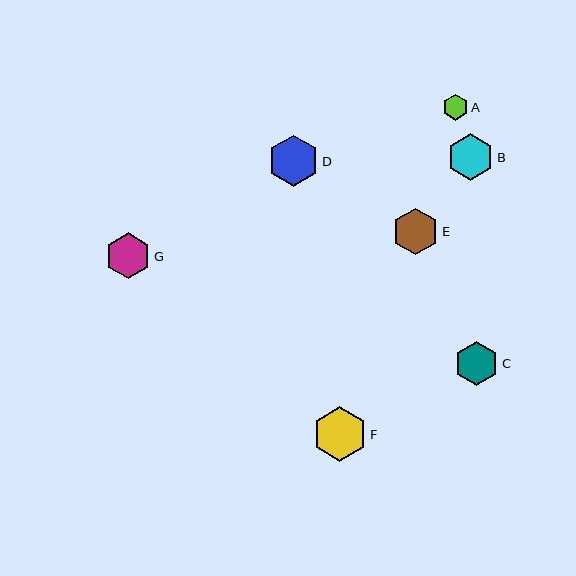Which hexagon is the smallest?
Hexagon A is the smallest with a size of approximately 26 pixels.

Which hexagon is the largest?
Hexagon F is the largest with a size of approximately 54 pixels.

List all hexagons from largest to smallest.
From largest to smallest: F, D, B, E, G, C, A.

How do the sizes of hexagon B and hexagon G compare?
Hexagon B and hexagon G are approximately the same size.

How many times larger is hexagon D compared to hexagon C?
Hexagon D is approximately 1.2 times the size of hexagon C.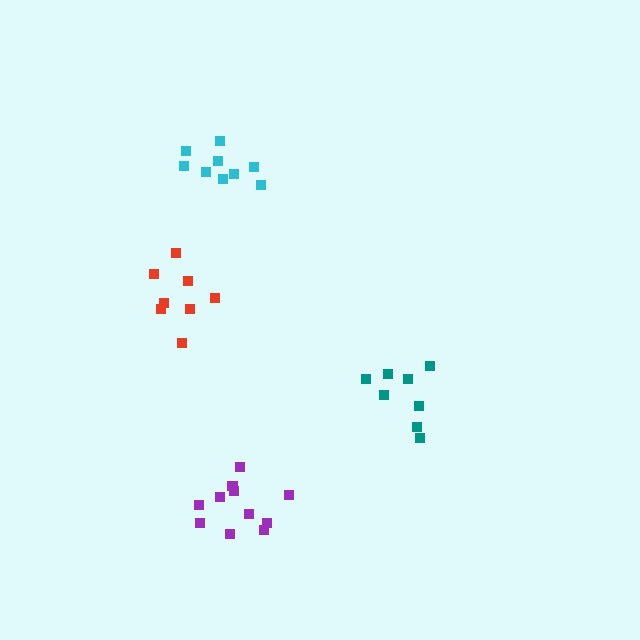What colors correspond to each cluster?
The clusters are colored: teal, cyan, red, purple.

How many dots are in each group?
Group 1: 8 dots, Group 2: 9 dots, Group 3: 8 dots, Group 4: 11 dots (36 total).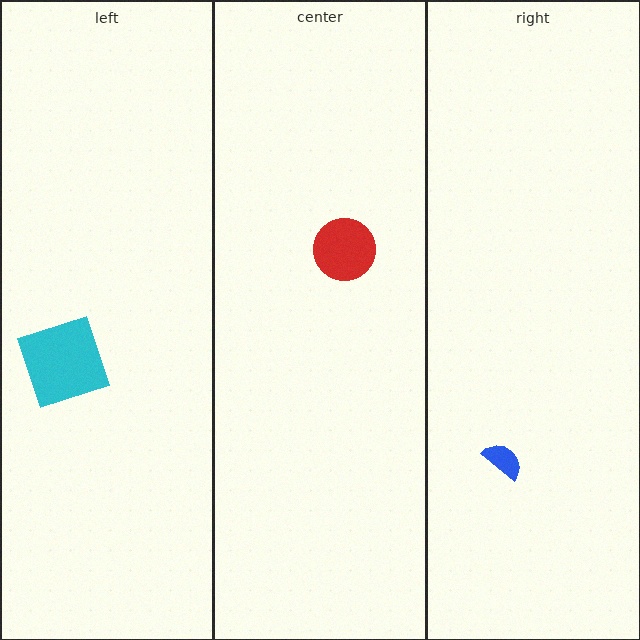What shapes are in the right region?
The blue semicircle.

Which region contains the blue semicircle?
The right region.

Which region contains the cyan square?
The left region.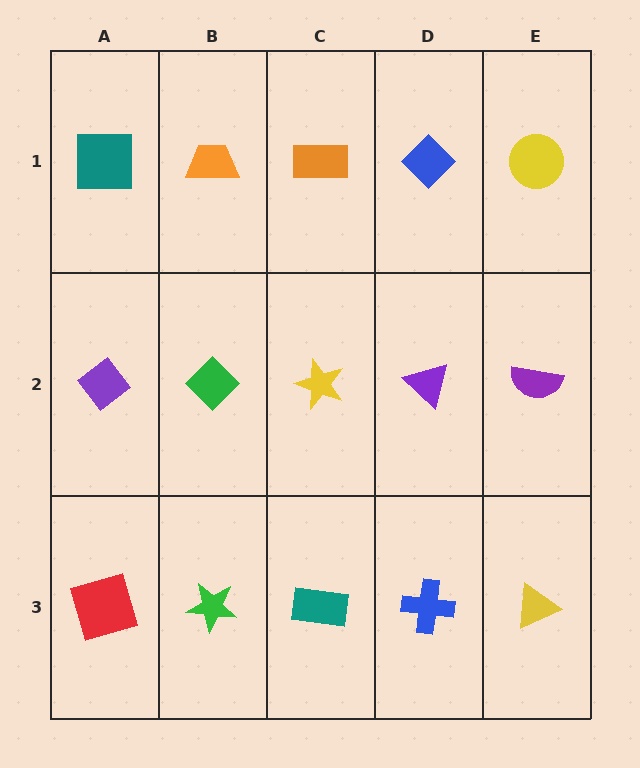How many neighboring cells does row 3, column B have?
3.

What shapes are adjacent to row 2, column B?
An orange trapezoid (row 1, column B), a green star (row 3, column B), a purple diamond (row 2, column A), a yellow star (row 2, column C).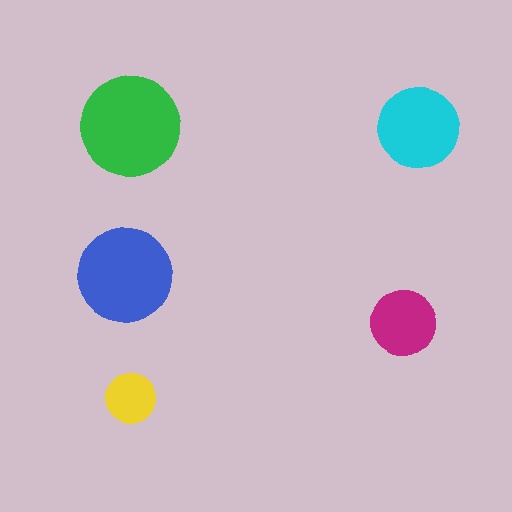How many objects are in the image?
There are 5 objects in the image.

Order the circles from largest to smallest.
the green one, the blue one, the cyan one, the magenta one, the yellow one.